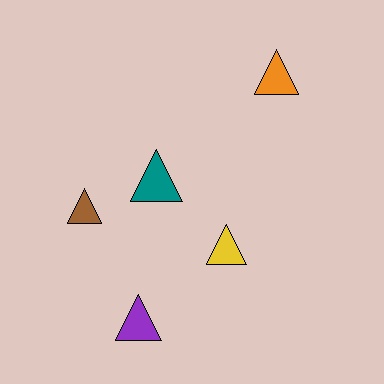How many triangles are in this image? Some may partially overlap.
There are 5 triangles.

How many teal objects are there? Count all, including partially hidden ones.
There is 1 teal object.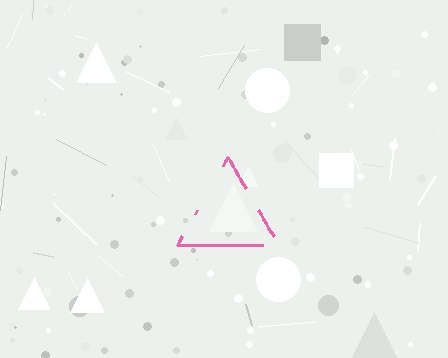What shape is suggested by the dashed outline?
The dashed outline suggests a triangle.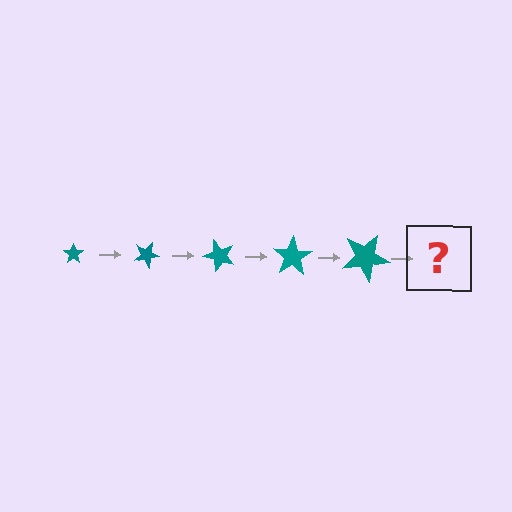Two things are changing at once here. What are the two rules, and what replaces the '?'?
The two rules are that the star grows larger each step and it rotates 25 degrees each step. The '?' should be a star, larger than the previous one and rotated 125 degrees from the start.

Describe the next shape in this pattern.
It should be a star, larger than the previous one and rotated 125 degrees from the start.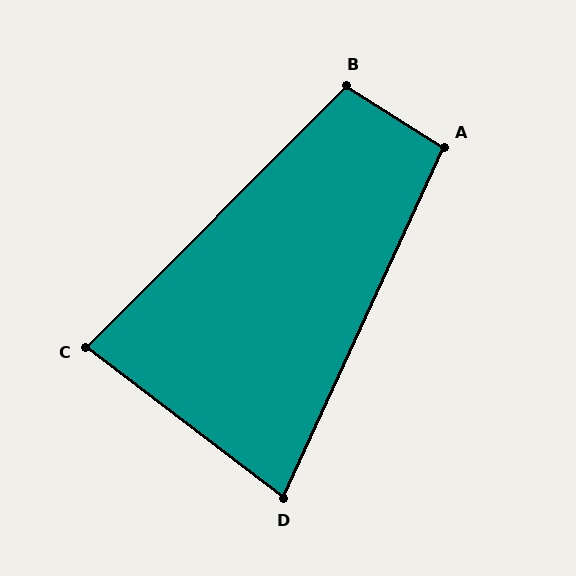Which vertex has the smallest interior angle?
D, at approximately 77 degrees.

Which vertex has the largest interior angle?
B, at approximately 103 degrees.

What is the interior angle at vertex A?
Approximately 98 degrees (obtuse).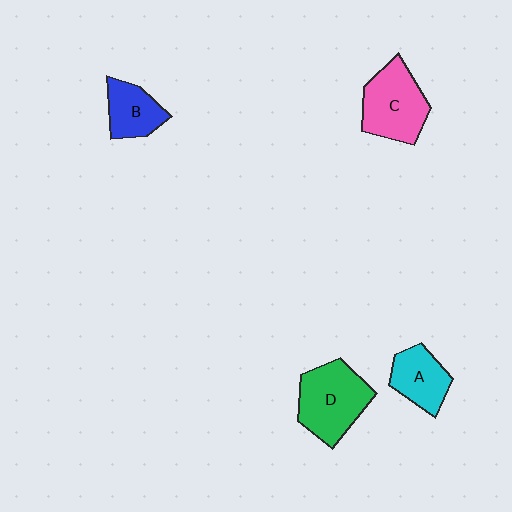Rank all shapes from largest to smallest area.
From largest to smallest: D (green), C (pink), A (cyan), B (blue).